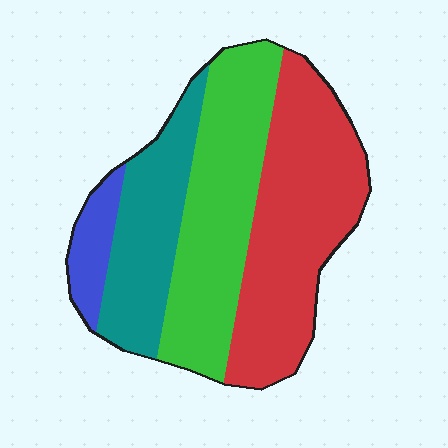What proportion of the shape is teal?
Teal takes up about one fifth (1/5) of the shape.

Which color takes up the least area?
Blue, at roughly 5%.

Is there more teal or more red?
Red.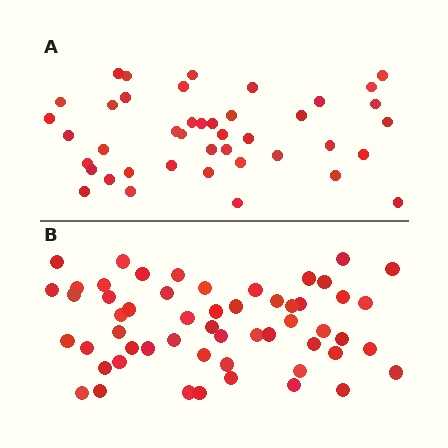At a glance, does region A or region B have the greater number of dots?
Region B (the bottom region) has more dots.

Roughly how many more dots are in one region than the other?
Region B has approximately 15 more dots than region A.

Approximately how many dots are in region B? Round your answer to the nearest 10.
About 60 dots. (The exact count is 55, which rounds to 60.)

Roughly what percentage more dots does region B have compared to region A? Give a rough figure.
About 30% more.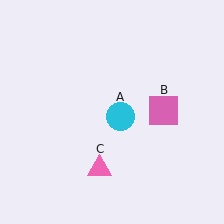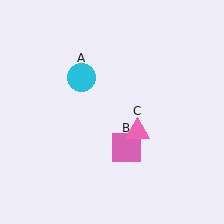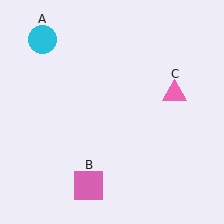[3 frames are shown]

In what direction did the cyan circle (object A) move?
The cyan circle (object A) moved up and to the left.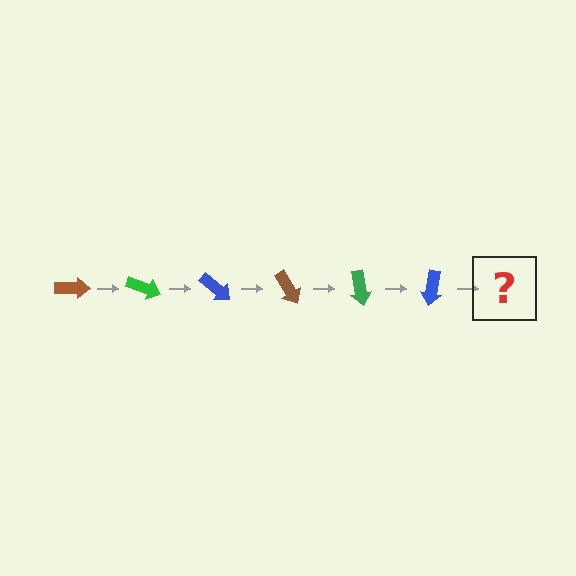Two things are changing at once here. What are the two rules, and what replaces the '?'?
The two rules are that it rotates 20 degrees each step and the color cycles through brown, green, and blue. The '?' should be a brown arrow, rotated 120 degrees from the start.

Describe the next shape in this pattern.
It should be a brown arrow, rotated 120 degrees from the start.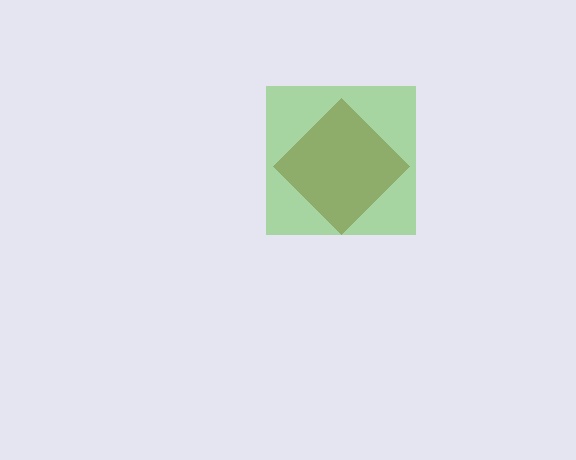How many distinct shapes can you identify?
There are 2 distinct shapes: a brown diamond, a lime square.